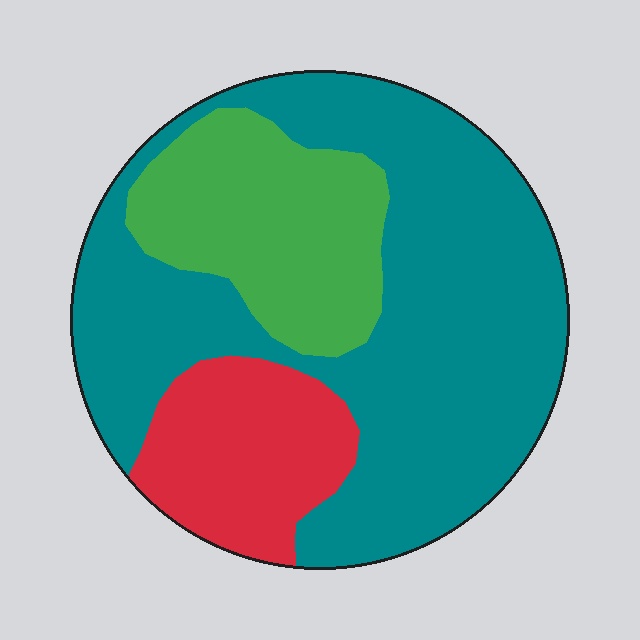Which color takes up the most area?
Teal, at roughly 60%.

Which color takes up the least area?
Red, at roughly 15%.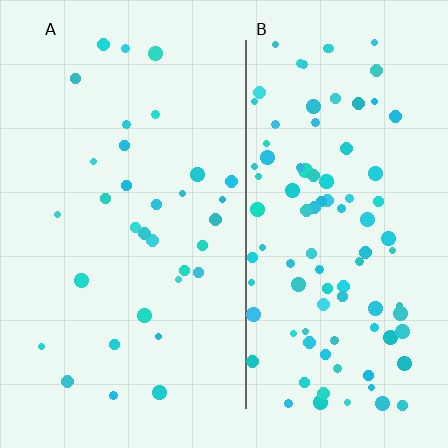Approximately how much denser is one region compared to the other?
Approximately 3.1× — region B over region A.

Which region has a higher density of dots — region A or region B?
B (the right).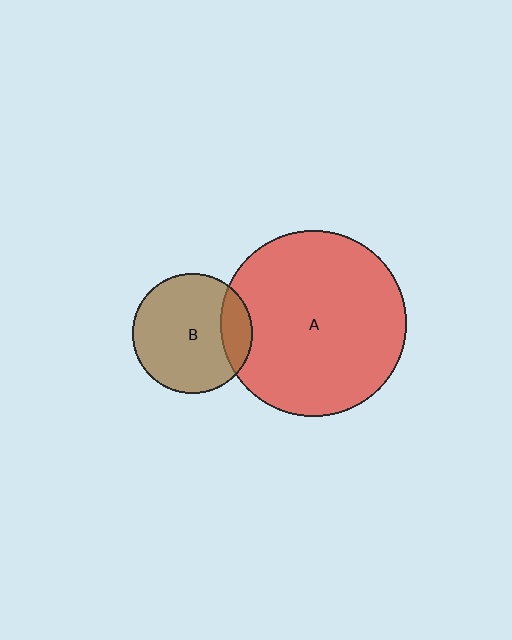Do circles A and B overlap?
Yes.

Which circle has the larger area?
Circle A (red).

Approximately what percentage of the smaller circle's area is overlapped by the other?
Approximately 15%.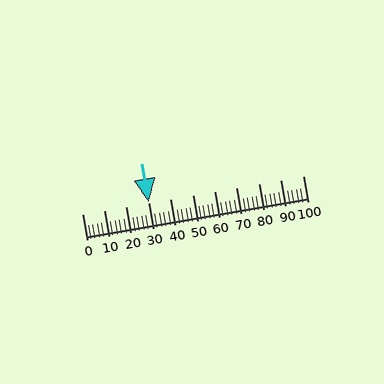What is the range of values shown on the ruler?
The ruler shows values from 0 to 100.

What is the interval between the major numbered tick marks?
The major tick marks are spaced 10 units apart.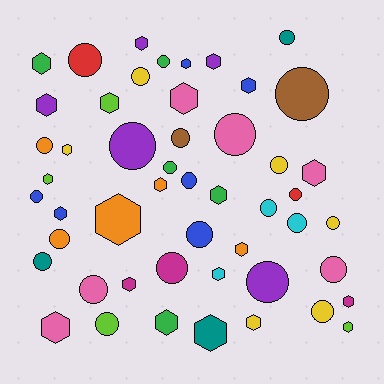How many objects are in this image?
There are 50 objects.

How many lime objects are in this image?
There are 4 lime objects.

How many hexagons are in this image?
There are 24 hexagons.